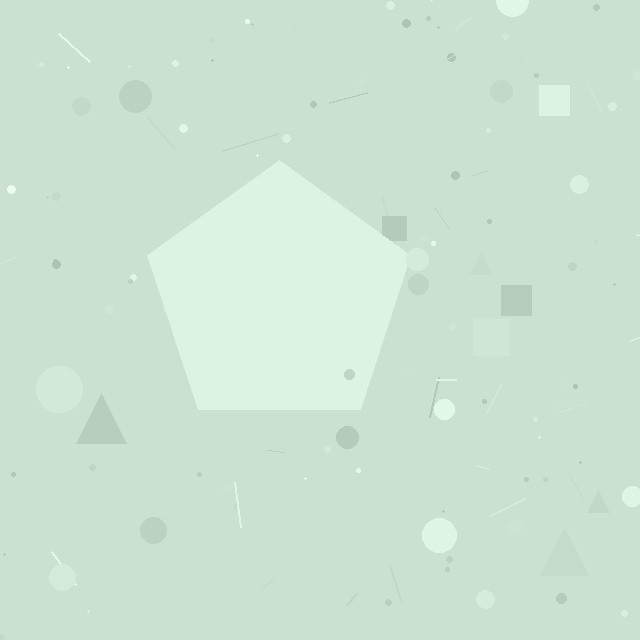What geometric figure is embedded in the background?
A pentagon is embedded in the background.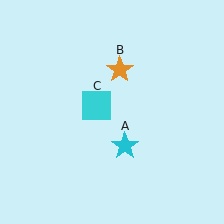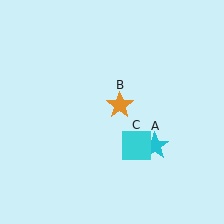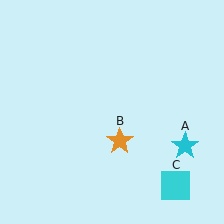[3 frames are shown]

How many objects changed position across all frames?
3 objects changed position: cyan star (object A), orange star (object B), cyan square (object C).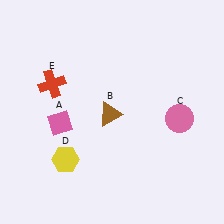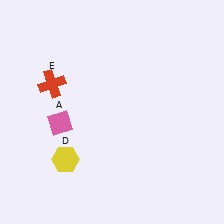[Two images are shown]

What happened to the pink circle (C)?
The pink circle (C) was removed in Image 2. It was in the bottom-right area of Image 1.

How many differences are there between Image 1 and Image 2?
There are 2 differences between the two images.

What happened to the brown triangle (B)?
The brown triangle (B) was removed in Image 2. It was in the bottom-left area of Image 1.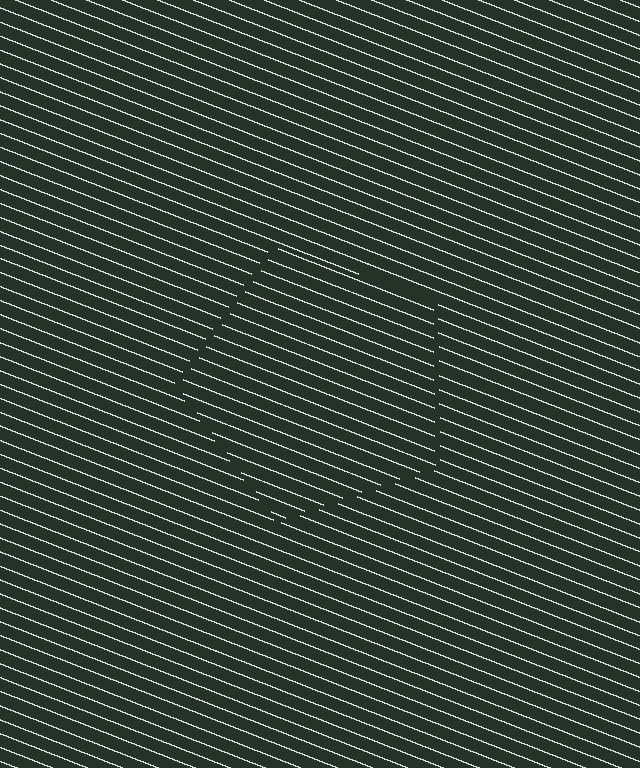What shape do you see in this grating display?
An illusory pentagon. The interior of the shape contains the same grating, shifted by half a period — the contour is defined by the phase discontinuity where line-ends from the inner and outer gratings abut.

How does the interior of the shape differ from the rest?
The interior of the shape contains the same grating, shifted by half a period — the contour is defined by the phase discontinuity where line-ends from the inner and outer gratings abut.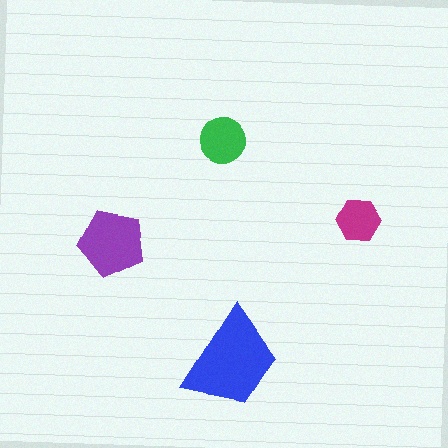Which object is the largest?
The blue trapezoid.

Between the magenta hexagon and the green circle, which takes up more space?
The green circle.